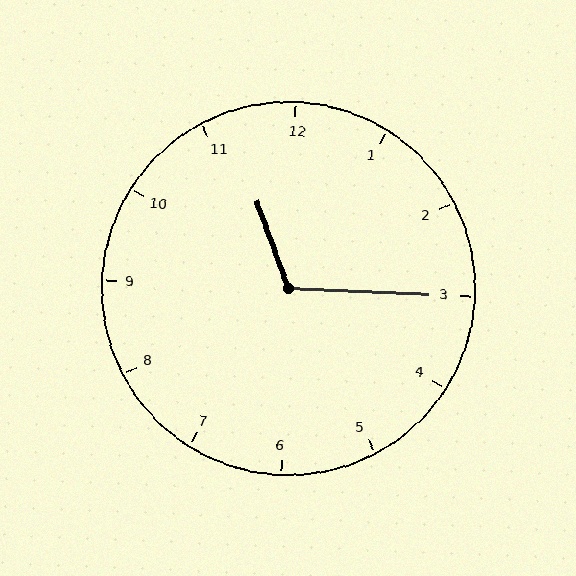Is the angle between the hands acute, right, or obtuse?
It is obtuse.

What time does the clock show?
11:15.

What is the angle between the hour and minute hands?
Approximately 112 degrees.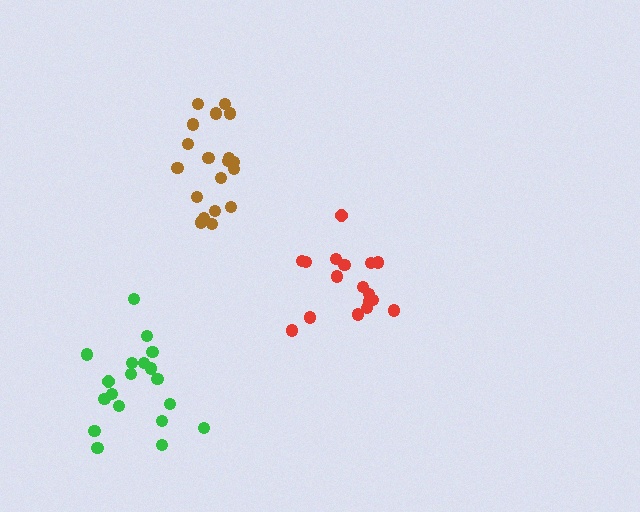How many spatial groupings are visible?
There are 3 spatial groupings.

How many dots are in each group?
Group 1: 19 dots, Group 2: 17 dots, Group 3: 19 dots (55 total).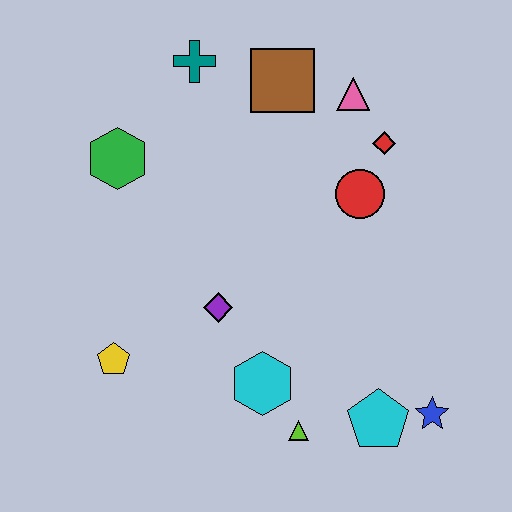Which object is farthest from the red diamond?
The yellow pentagon is farthest from the red diamond.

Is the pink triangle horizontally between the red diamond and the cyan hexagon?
Yes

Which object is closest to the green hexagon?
The teal cross is closest to the green hexagon.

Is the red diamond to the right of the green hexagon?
Yes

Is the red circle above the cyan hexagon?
Yes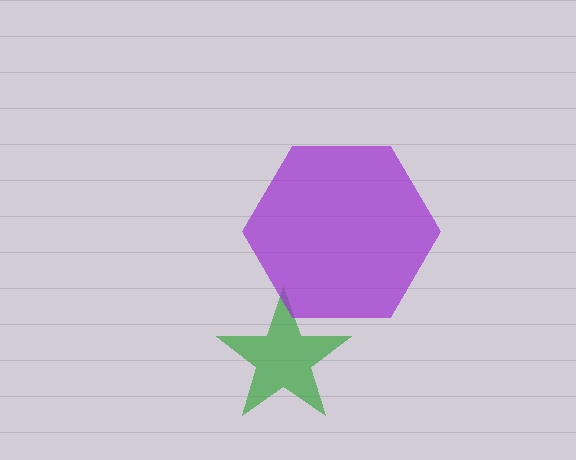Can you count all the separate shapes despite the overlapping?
Yes, there are 2 separate shapes.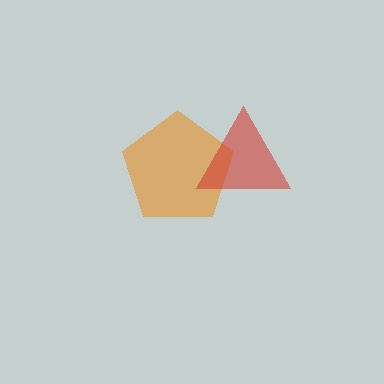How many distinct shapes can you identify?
There are 2 distinct shapes: an orange pentagon, a red triangle.